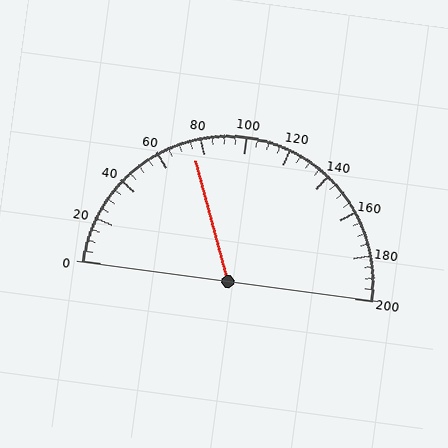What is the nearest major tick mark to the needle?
The nearest major tick mark is 80.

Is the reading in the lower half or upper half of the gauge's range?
The reading is in the lower half of the range (0 to 200).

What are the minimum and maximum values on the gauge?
The gauge ranges from 0 to 200.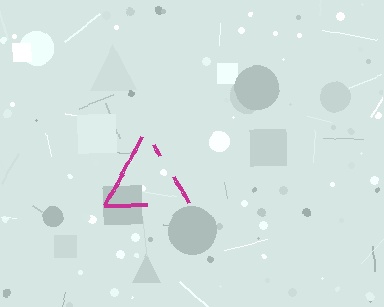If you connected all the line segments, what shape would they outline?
They would outline a triangle.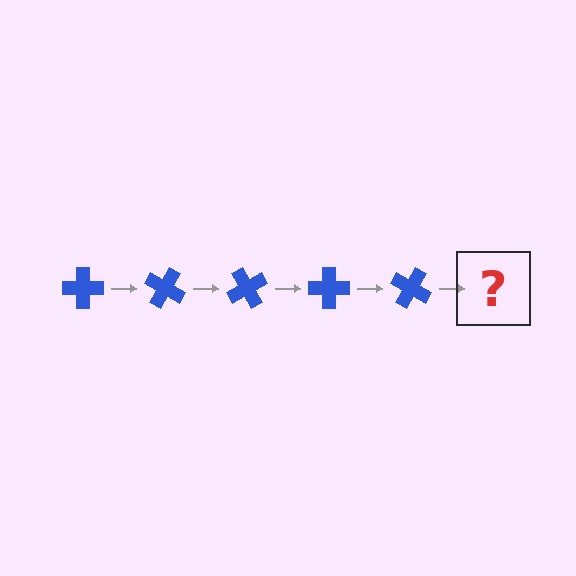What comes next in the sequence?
The next element should be a blue cross rotated 150 degrees.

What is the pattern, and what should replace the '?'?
The pattern is that the cross rotates 30 degrees each step. The '?' should be a blue cross rotated 150 degrees.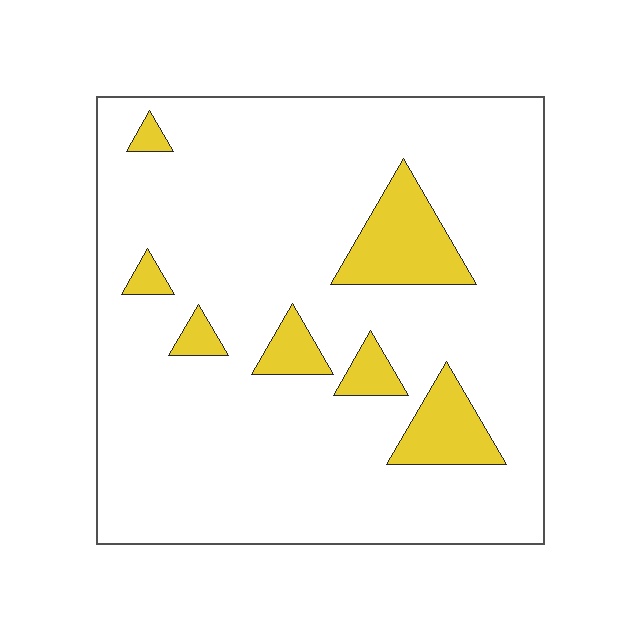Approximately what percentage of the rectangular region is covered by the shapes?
Approximately 15%.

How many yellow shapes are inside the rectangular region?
7.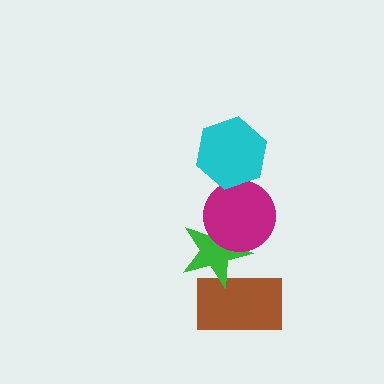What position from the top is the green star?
The green star is 3rd from the top.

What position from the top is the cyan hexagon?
The cyan hexagon is 1st from the top.